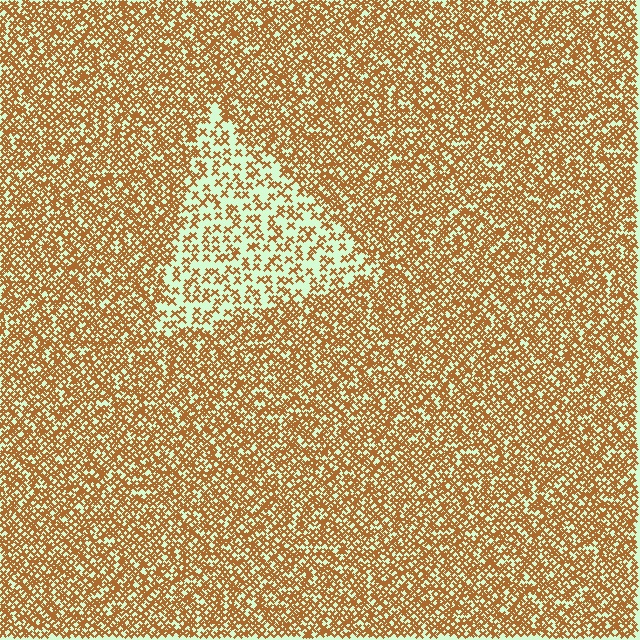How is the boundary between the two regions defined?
The boundary is defined by a change in element density (approximately 2.4x ratio). All elements are the same color, size, and shape.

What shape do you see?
I see a triangle.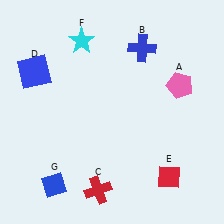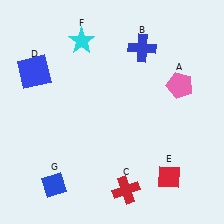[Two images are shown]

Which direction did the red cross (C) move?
The red cross (C) moved right.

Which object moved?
The red cross (C) moved right.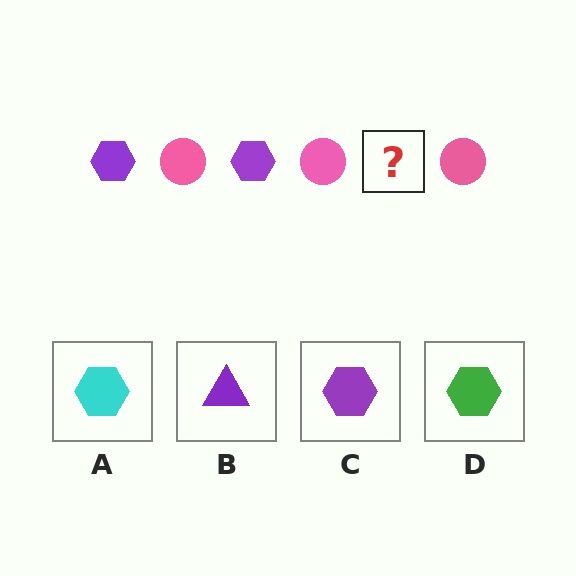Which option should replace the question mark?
Option C.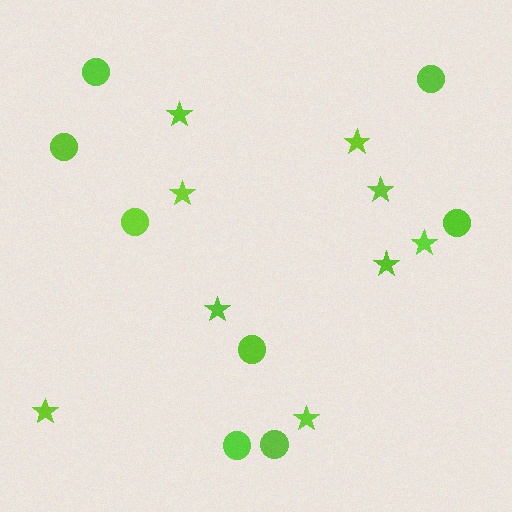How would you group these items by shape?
There are 2 groups: one group of stars (9) and one group of circles (8).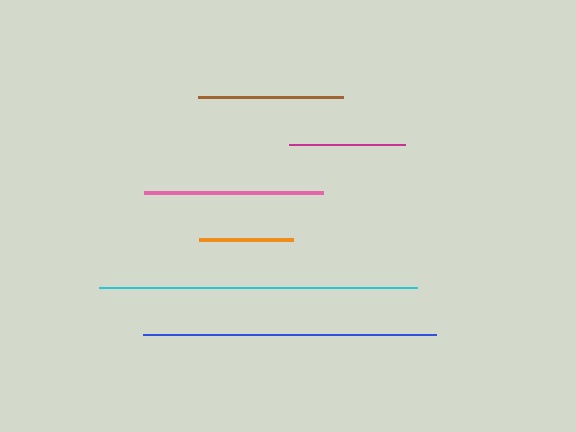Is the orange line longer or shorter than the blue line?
The blue line is longer than the orange line.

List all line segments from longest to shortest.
From longest to shortest: cyan, blue, pink, brown, magenta, orange.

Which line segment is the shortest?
The orange line is the shortest at approximately 95 pixels.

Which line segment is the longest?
The cyan line is the longest at approximately 318 pixels.